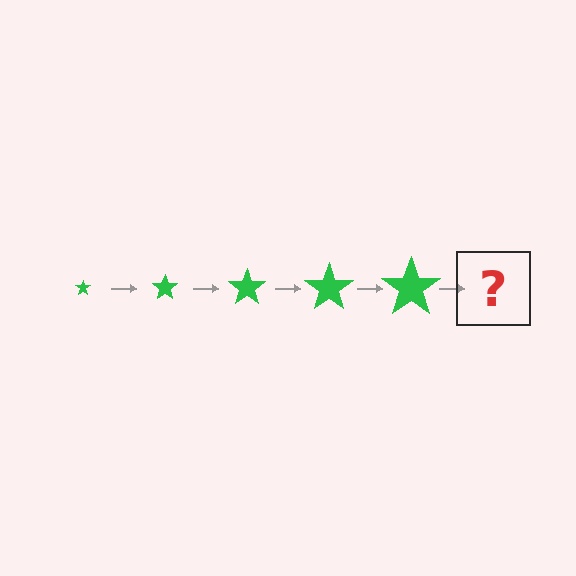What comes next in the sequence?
The next element should be a green star, larger than the previous one.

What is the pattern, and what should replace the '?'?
The pattern is that the star gets progressively larger each step. The '?' should be a green star, larger than the previous one.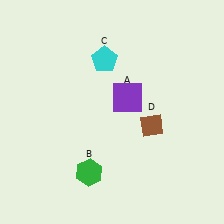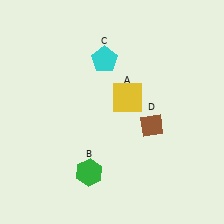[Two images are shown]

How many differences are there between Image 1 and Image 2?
There is 1 difference between the two images.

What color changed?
The square (A) changed from purple in Image 1 to yellow in Image 2.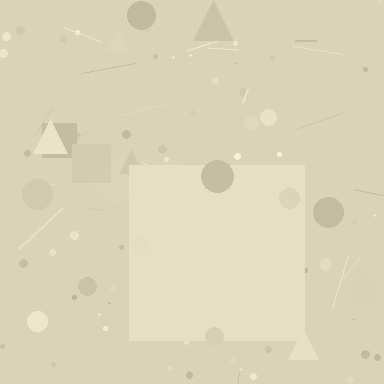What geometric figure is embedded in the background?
A square is embedded in the background.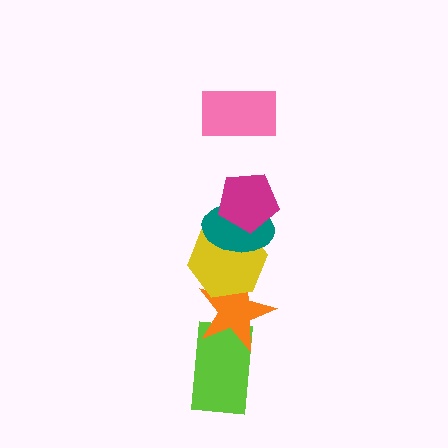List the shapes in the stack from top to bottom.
From top to bottom: the pink rectangle, the magenta pentagon, the teal ellipse, the yellow hexagon, the orange star, the lime rectangle.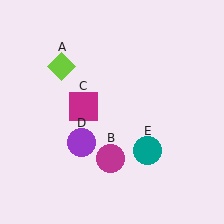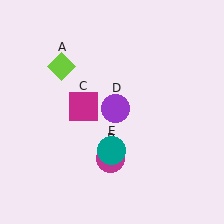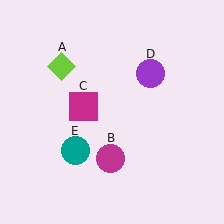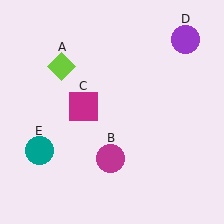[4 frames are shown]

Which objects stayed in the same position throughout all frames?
Lime diamond (object A) and magenta circle (object B) and magenta square (object C) remained stationary.